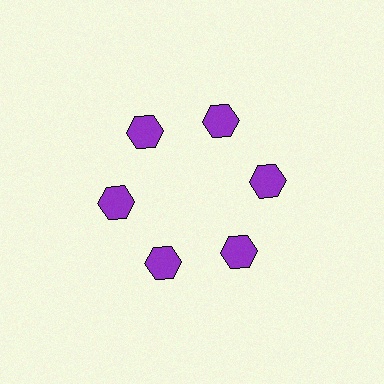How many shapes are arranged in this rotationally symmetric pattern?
There are 6 shapes, arranged in 6 groups of 1.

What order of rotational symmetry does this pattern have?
This pattern has 6-fold rotational symmetry.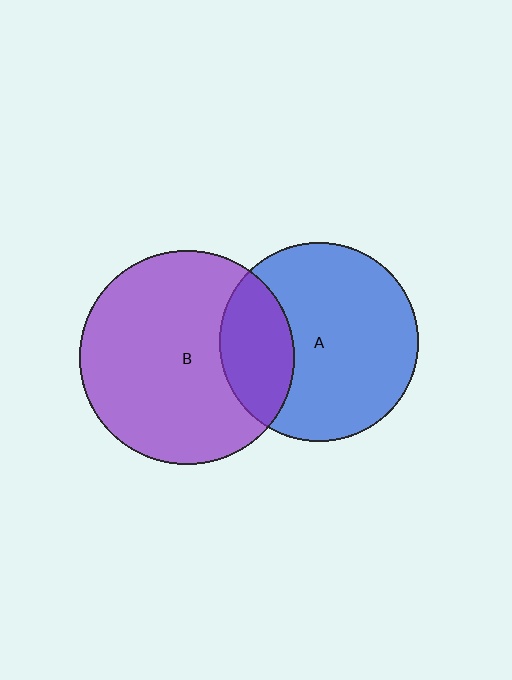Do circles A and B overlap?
Yes.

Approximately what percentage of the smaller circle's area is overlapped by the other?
Approximately 25%.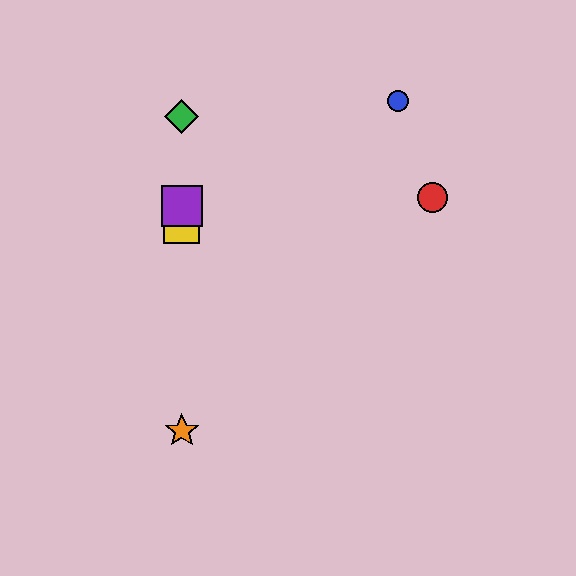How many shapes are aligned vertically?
4 shapes (the green diamond, the yellow square, the purple square, the orange star) are aligned vertically.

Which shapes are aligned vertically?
The green diamond, the yellow square, the purple square, the orange star are aligned vertically.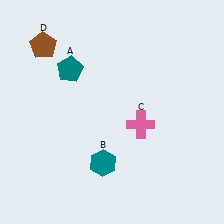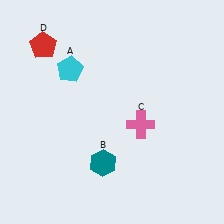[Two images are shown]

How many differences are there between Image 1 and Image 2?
There are 2 differences between the two images.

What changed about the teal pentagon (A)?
In Image 1, A is teal. In Image 2, it changed to cyan.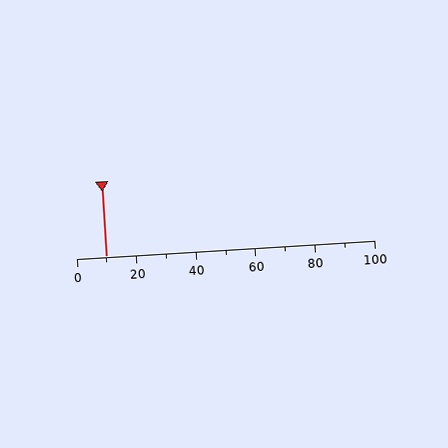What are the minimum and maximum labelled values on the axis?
The axis runs from 0 to 100.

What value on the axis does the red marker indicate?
The marker indicates approximately 10.